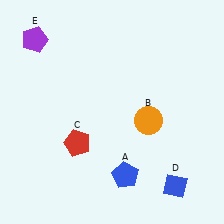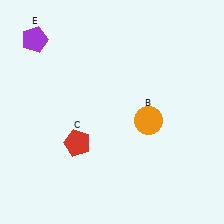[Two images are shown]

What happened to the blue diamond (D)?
The blue diamond (D) was removed in Image 2. It was in the bottom-right area of Image 1.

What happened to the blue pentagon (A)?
The blue pentagon (A) was removed in Image 2. It was in the bottom-right area of Image 1.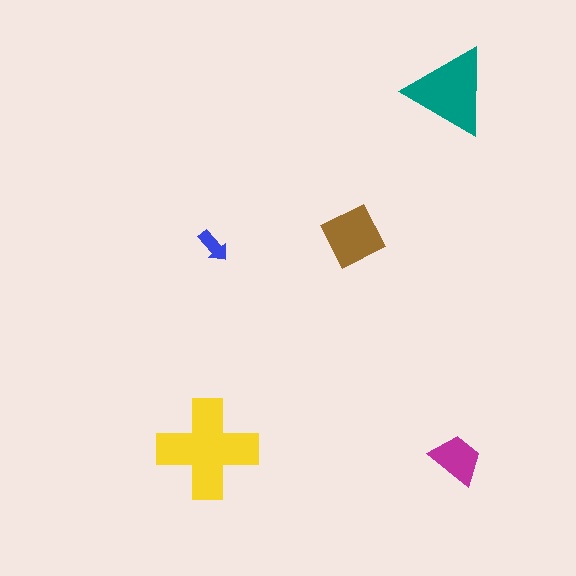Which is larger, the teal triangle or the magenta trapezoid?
The teal triangle.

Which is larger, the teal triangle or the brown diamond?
The teal triangle.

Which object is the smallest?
The blue arrow.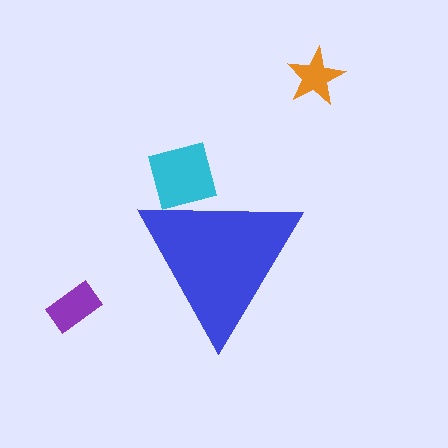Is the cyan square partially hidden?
Yes, the cyan square is partially hidden behind the blue triangle.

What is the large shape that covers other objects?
A blue triangle.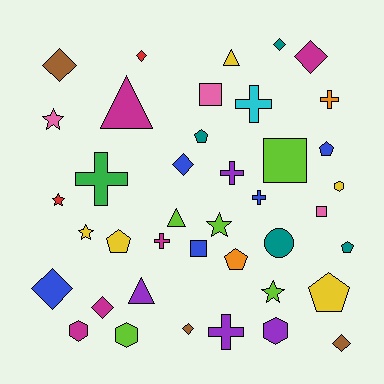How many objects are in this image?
There are 40 objects.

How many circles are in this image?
There is 1 circle.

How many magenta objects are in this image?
There are 5 magenta objects.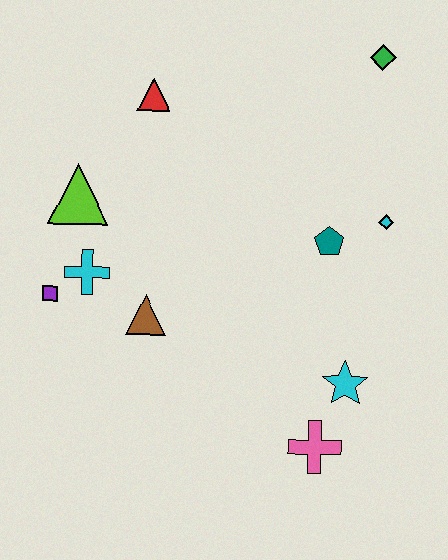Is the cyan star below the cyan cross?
Yes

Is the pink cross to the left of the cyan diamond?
Yes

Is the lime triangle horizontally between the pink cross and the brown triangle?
No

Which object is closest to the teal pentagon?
The cyan diamond is closest to the teal pentagon.